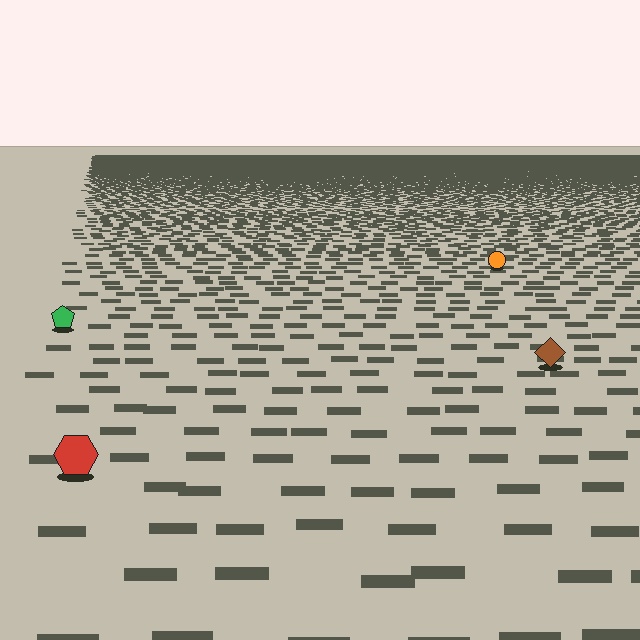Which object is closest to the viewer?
The red hexagon is closest. The texture marks near it are larger and more spread out.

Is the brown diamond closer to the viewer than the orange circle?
Yes. The brown diamond is closer — you can tell from the texture gradient: the ground texture is coarser near it.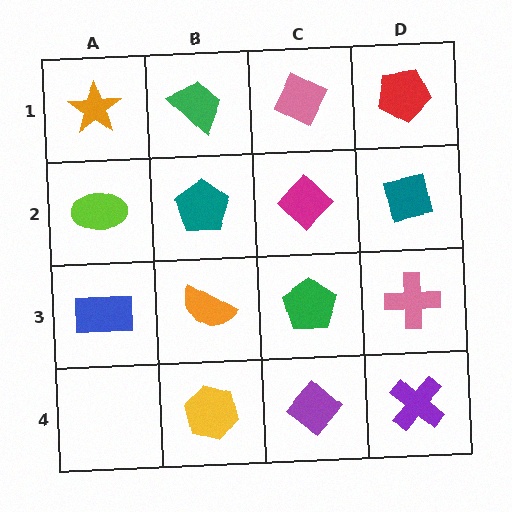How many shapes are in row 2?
4 shapes.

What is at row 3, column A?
A blue rectangle.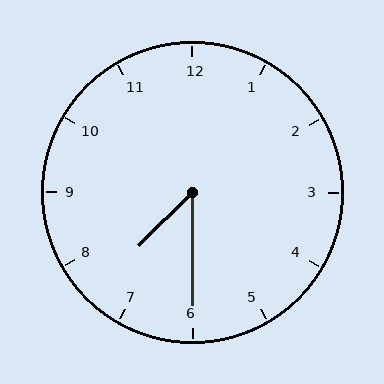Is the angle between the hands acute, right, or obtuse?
It is acute.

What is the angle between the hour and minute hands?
Approximately 45 degrees.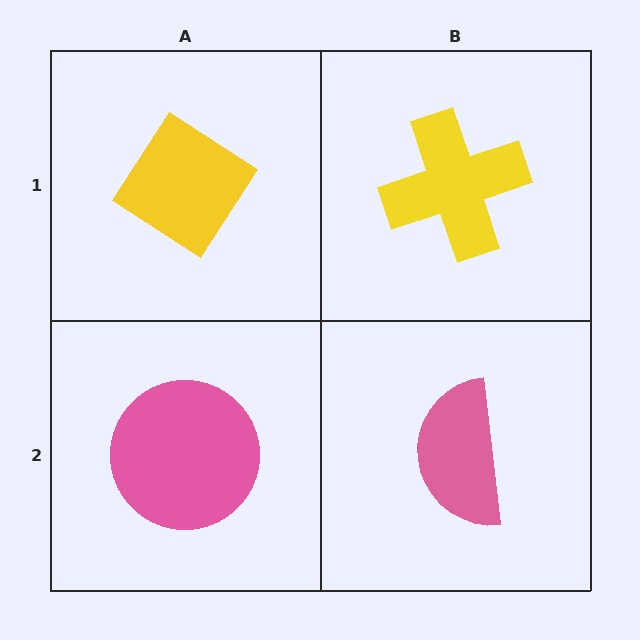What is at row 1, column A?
A yellow diamond.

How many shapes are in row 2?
2 shapes.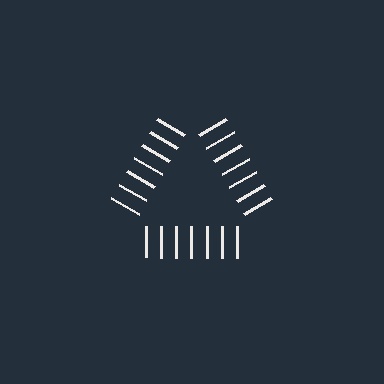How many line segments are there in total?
21 — 7 along each of the 3 edges.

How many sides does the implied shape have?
3 sides — the line-ends trace a triangle.